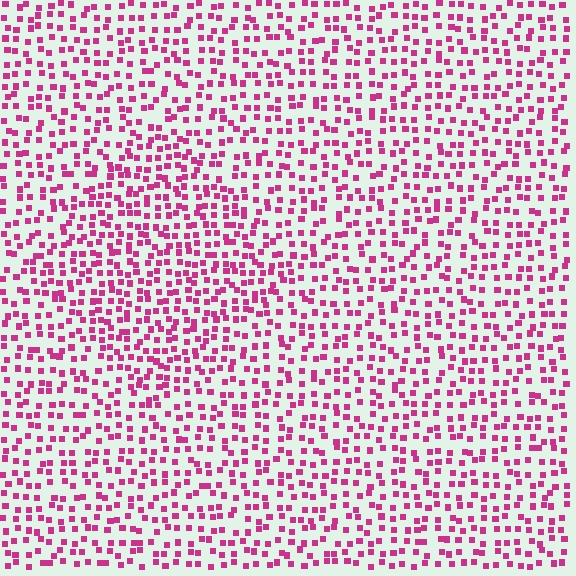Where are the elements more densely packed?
The elements are more densely packed inside the diamond boundary.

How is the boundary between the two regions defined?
The boundary is defined by a change in element density (approximately 1.4x ratio). All elements are the same color, size, and shape.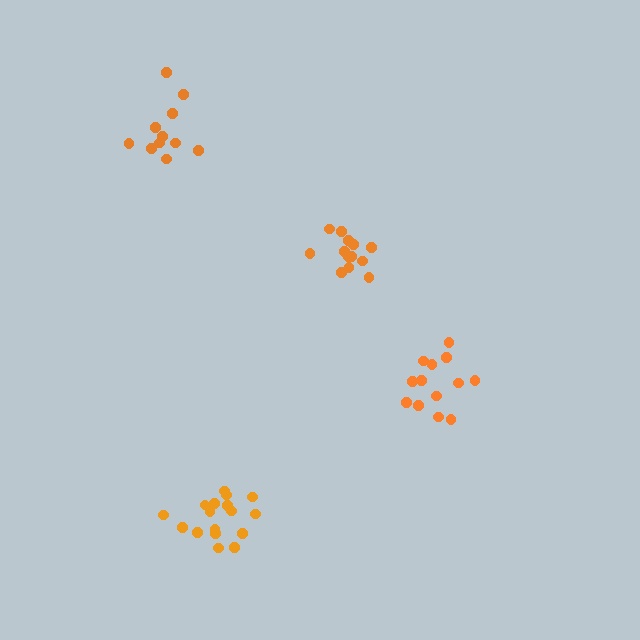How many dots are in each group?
Group 1: 17 dots, Group 2: 13 dots, Group 3: 11 dots, Group 4: 13 dots (54 total).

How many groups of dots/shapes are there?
There are 4 groups.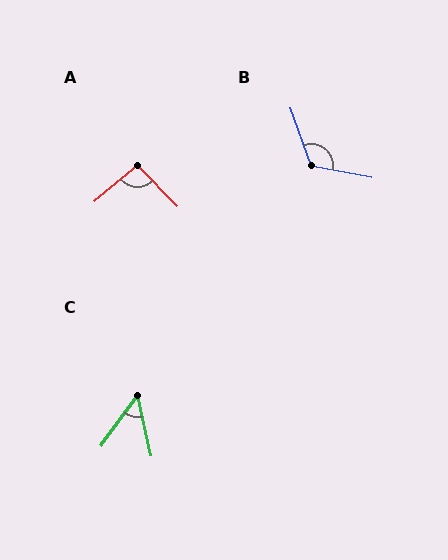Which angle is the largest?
B, at approximately 121 degrees.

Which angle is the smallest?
C, at approximately 49 degrees.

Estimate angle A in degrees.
Approximately 94 degrees.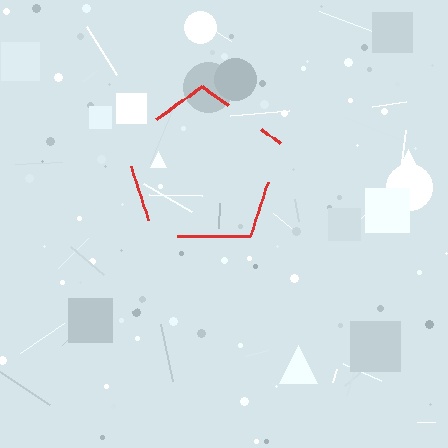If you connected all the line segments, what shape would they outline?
They would outline a pentagon.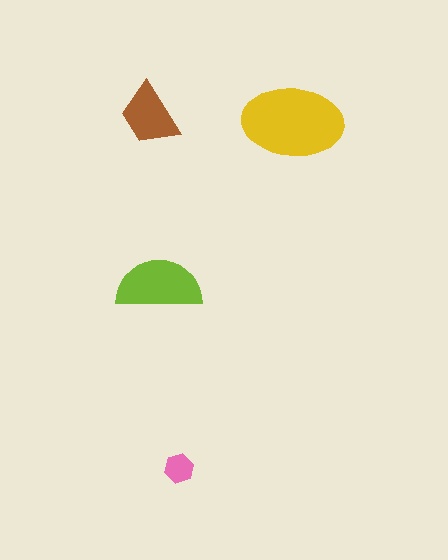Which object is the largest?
The yellow ellipse.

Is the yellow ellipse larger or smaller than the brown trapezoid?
Larger.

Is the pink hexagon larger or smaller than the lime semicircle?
Smaller.